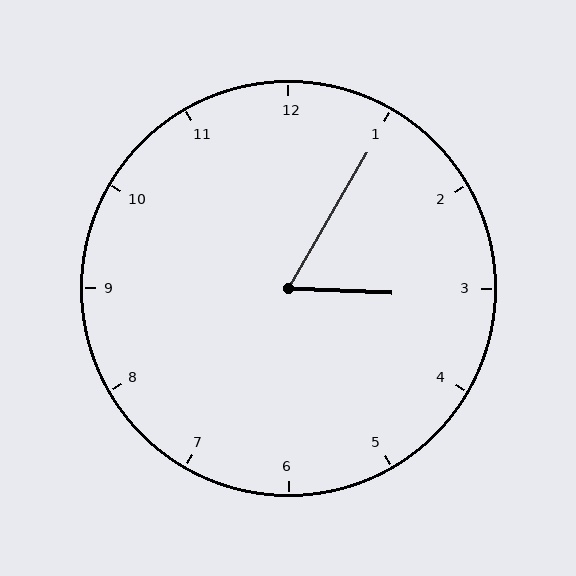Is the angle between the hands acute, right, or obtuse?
It is acute.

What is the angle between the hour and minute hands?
Approximately 62 degrees.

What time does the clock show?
3:05.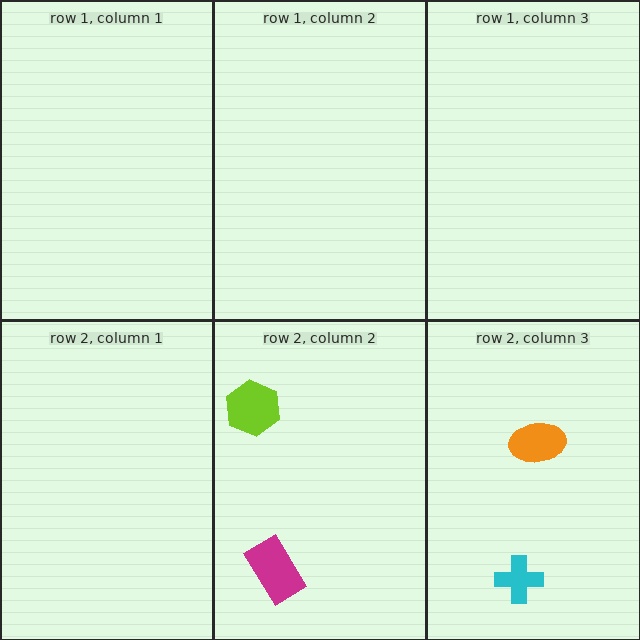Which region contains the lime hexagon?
The row 2, column 2 region.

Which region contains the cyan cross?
The row 2, column 3 region.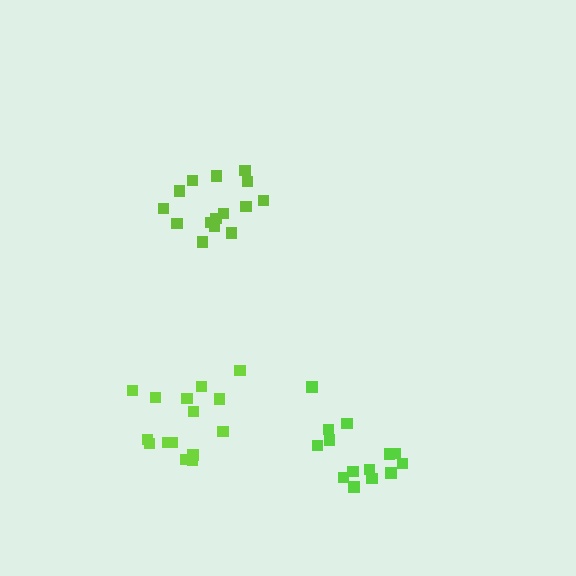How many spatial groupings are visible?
There are 3 spatial groupings.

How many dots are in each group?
Group 1: 15 dots, Group 2: 15 dots, Group 3: 14 dots (44 total).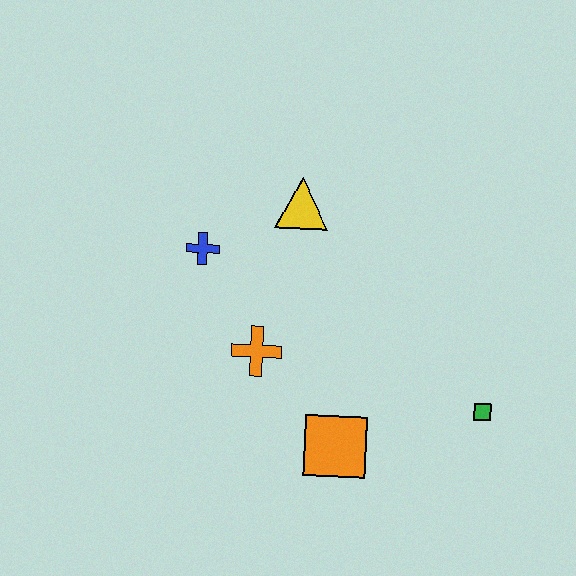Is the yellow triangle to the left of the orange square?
Yes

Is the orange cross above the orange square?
Yes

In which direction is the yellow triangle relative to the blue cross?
The yellow triangle is to the right of the blue cross.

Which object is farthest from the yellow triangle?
The green square is farthest from the yellow triangle.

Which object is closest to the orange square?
The orange cross is closest to the orange square.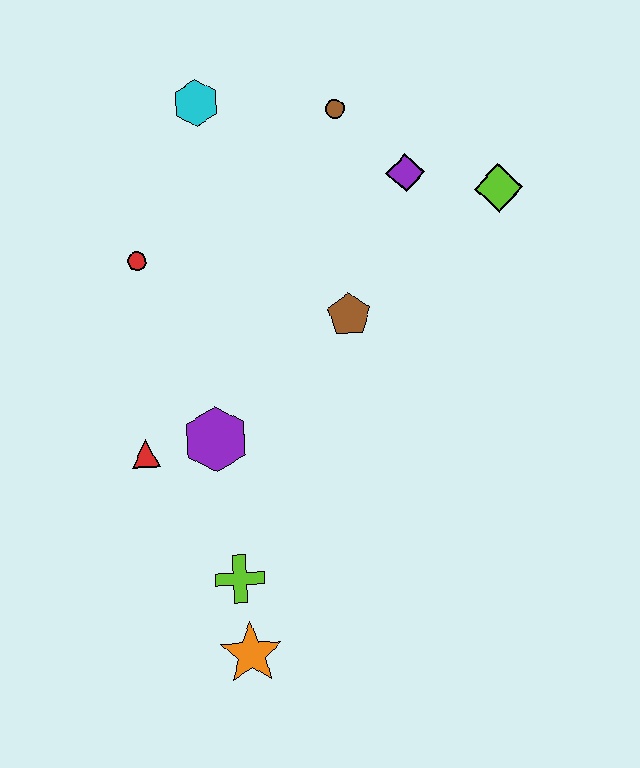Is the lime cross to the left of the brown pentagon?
Yes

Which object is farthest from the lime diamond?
The orange star is farthest from the lime diamond.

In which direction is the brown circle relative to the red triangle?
The brown circle is above the red triangle.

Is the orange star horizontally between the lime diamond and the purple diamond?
No